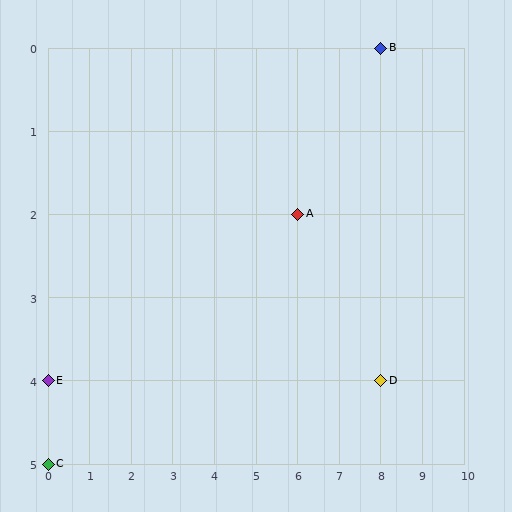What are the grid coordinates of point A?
Point A is at grid coordinates (6, 2).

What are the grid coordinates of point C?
Point C is at grid coordinates (0, 5).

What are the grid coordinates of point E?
Point E is at grid coordinates (0, 4).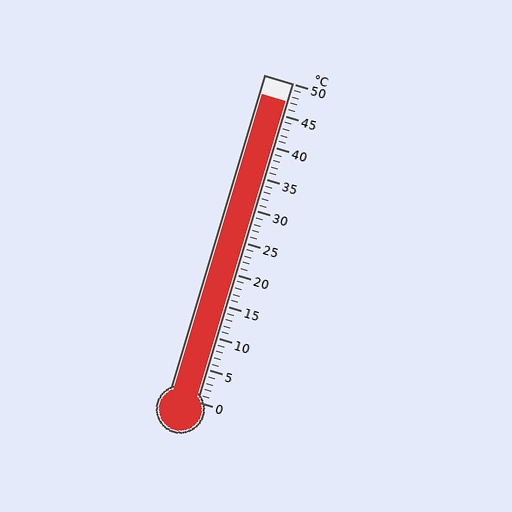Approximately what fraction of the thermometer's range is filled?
The thermometer is filled to approximately 95% of its range.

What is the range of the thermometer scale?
The thermometer scale ranges from 0°C to 50°C.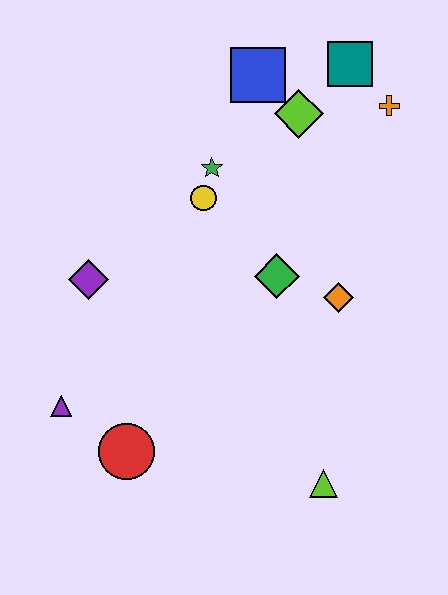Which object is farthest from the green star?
The lime triangle is farthest from the green star.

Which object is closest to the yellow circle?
The green star is closest to the yellow circle.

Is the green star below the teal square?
Yes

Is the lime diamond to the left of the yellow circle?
No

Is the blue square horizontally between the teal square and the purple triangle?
Yes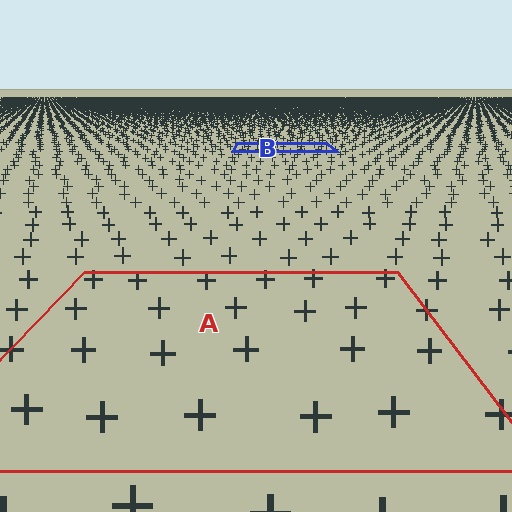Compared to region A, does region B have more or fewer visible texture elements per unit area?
Region B has more texture elements per unit area — they are packed more densely because it is farther away.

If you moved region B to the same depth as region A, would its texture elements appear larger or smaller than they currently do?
They would appear larger. At a closer depth, the same texture elements are projected at a bigger on-screen size.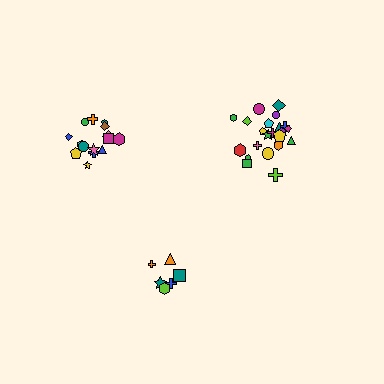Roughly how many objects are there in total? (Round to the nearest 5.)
Roughly 45 objects in total.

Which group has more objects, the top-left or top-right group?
The top-right group.